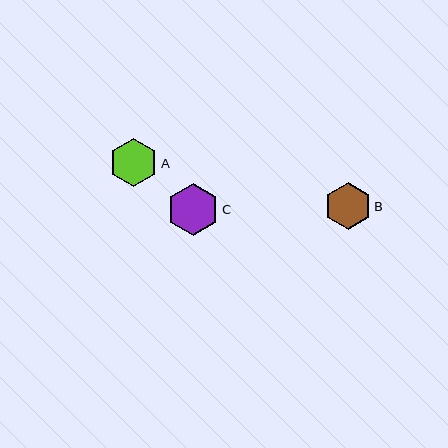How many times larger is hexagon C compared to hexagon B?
Hexagon C is approximately 1.1 times the size of hexagon B.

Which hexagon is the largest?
Hexagon C is the largest with a size of approximately 52 pixels.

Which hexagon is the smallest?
Hexagon B is the smallest with a size of approximately 47 pixels.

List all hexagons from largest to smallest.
From largest to smallest: C, A, B.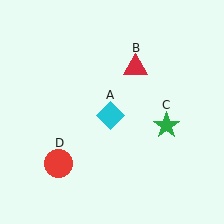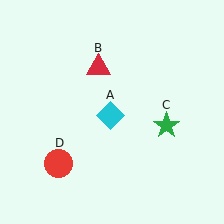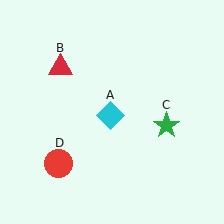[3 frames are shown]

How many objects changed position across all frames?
1 object changed position: red triangle (object B).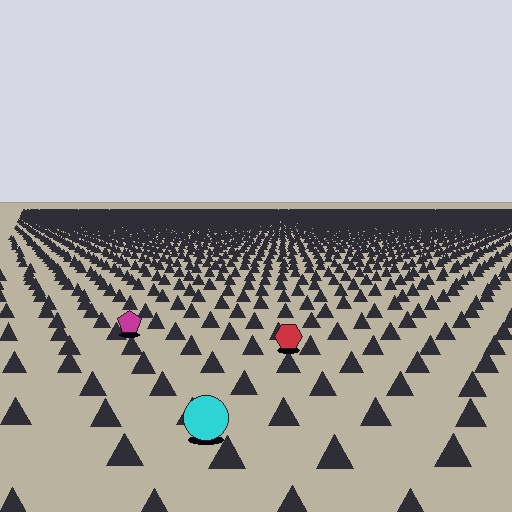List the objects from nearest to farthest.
From nearest to farthest: the cyan circle, the red hexagon, the magenta pentagon.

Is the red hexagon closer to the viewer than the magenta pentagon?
Yes. The red hexagon is closer — you can tell from the texture gradient: the ground texture is coarser near it.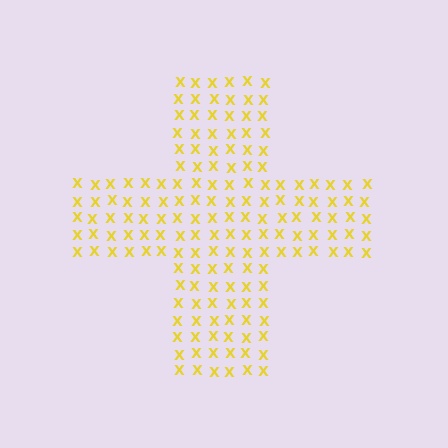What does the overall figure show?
The overall figure shows a cross.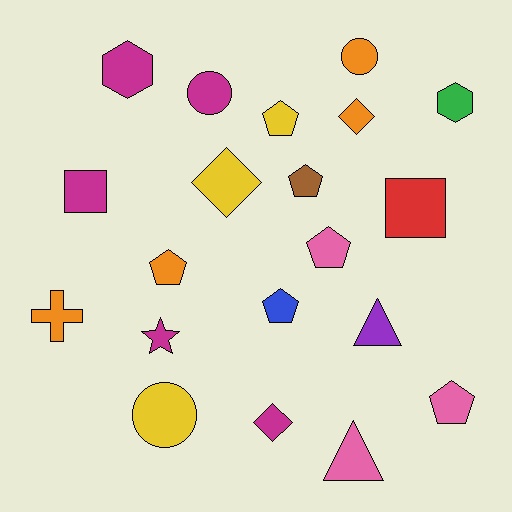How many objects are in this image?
There are 20 objects.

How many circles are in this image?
There are 3 circles.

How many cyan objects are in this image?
There are no cyan objects.